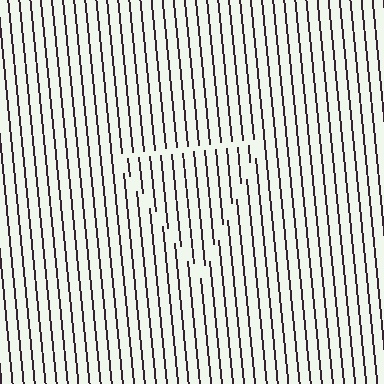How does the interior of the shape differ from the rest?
The interior of the shape contains the same grating, shifted by half a period — the contour is defined by the phase discontinuity where line-ends from the inner and outer gratings abut.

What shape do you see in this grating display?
An illusory triangle. The interior of the shape contains the same grating, shifted by half a period — the contour is defined by the phase discontinuity where line-ends from the inner and outer gratings abut.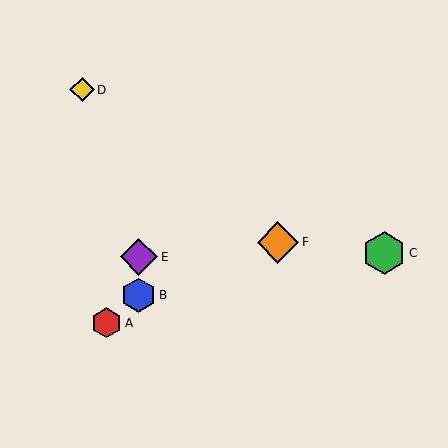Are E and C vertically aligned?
No, E is at x≈139 and C is at x≈384.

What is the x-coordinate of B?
Object B is at x≈139.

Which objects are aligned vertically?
Objects B, E are aligned vertically.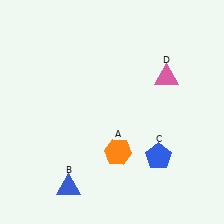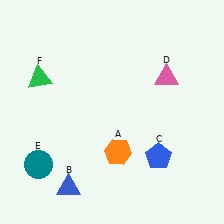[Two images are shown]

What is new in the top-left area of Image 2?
A green triangle (F) was added in the top-left area of Image 2.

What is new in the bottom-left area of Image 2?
A teal circle (E) was added in the bottom-left area of Image 2.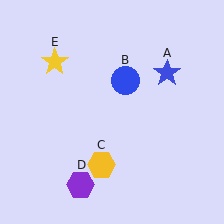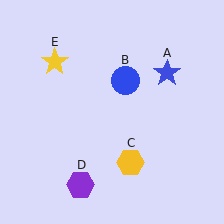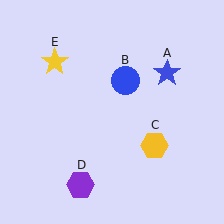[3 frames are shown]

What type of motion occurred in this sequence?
The yellow hexagon (object C) rotated counterclockwise around the center of the scene.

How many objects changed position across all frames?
1 object changed position: yellow hexagon (object C).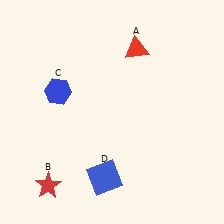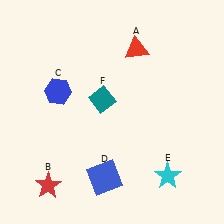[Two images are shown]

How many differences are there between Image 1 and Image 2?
There are 2 differences between the two images.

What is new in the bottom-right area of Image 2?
A cyan star (E) was added in the bottom-right area of Image 2.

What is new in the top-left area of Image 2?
A teal diamond (F) was added in the top-left area of Image 2.